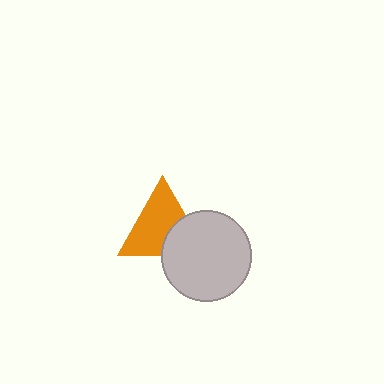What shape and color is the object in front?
The object in front is a light gray circle.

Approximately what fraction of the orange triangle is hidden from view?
Roughly 32% of the orange triangle is hidden behind the light gray circle.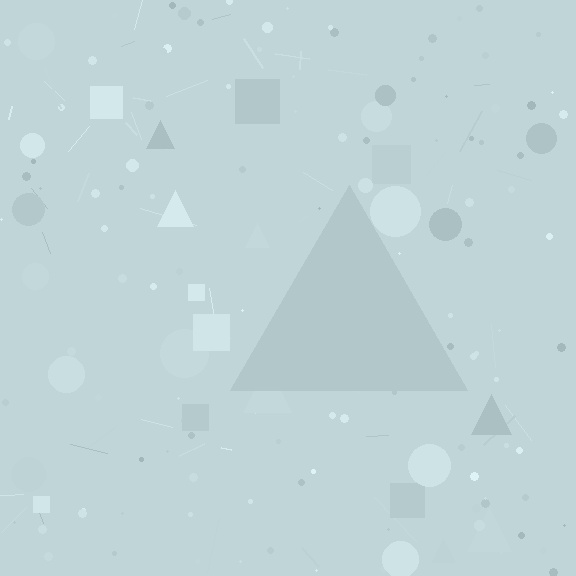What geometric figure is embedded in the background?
A triangle is embedded in the background.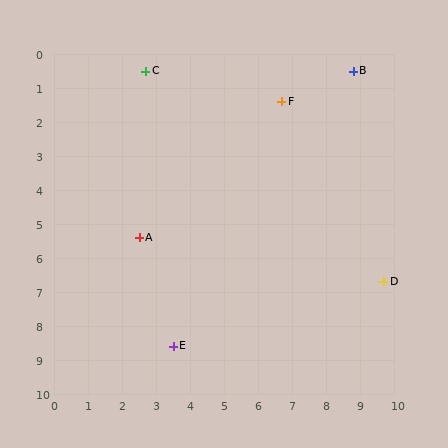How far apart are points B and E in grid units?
Points B and E are about 9.7 grid units apart.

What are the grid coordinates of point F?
Point F is at approximately (6.7, 1.4).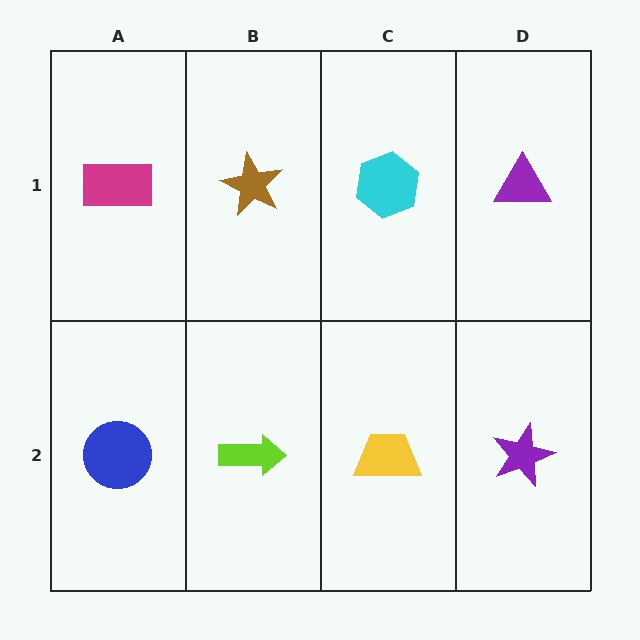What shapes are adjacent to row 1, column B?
A lime arrow (row 2, column B), a magenta rectangle (row 1, column A), a cyan hexagon (row 1, column C).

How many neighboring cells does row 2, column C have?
3.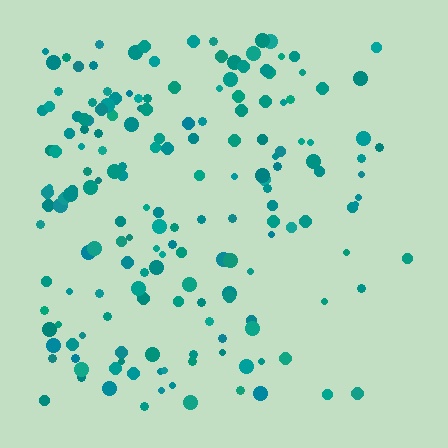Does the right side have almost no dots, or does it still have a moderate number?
Still a moderate number, just noticeably fewer than the left.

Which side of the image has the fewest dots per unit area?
The right.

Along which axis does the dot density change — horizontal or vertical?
Horizontal.